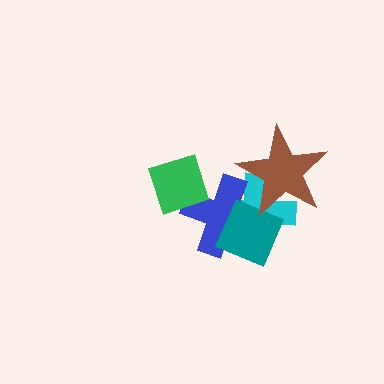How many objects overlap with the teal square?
2 objects overlap with the teal square.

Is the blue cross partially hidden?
Yes, it is partially covered by another shape.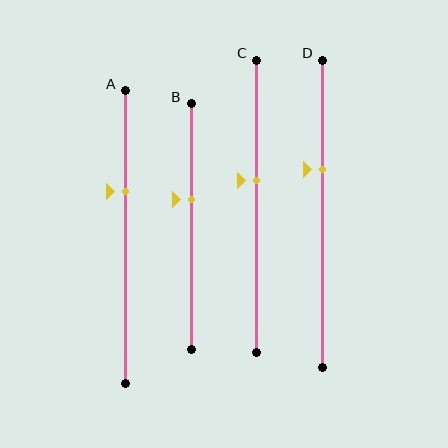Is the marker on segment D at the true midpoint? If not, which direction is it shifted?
No, the marker on segment D is shifted upward by about 14% of the segment length.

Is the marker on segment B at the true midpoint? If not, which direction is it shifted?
No, the marker on segment B is shifted upward by about 11% of the segment length.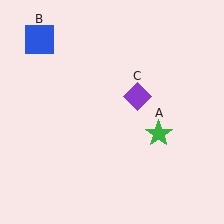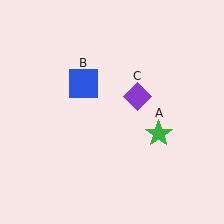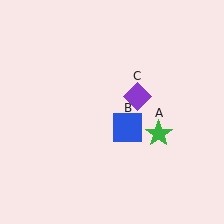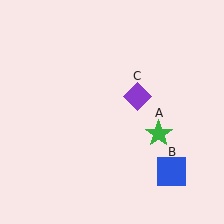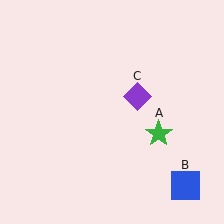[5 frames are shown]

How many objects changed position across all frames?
1 object changed position: blue square (object B).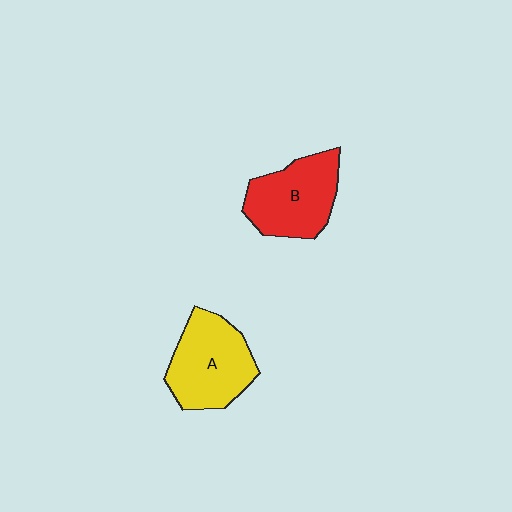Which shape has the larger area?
Shape A (yellow).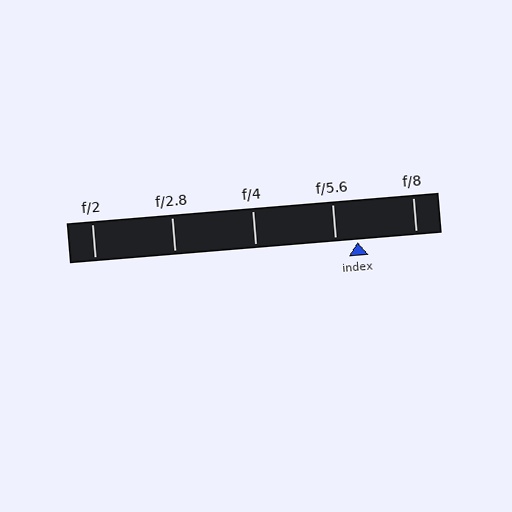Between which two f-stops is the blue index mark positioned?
The index mark is between f/5.6 and f/8.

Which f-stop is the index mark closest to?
The index mark is closest to f/5.6.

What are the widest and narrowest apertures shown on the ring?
The widest aperture shown is f/2 and the narrowest is f/8.